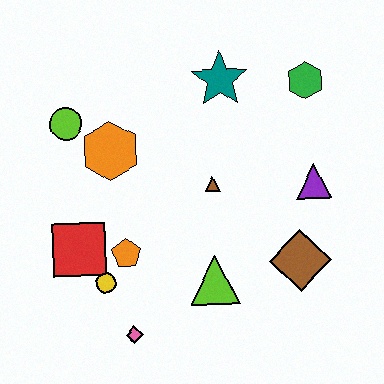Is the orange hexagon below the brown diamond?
No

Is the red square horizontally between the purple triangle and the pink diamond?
No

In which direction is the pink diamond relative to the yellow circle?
The pink diamond is below the yellow circle.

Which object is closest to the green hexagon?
The teal star is closest to the green hexagon.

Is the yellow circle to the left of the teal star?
Yes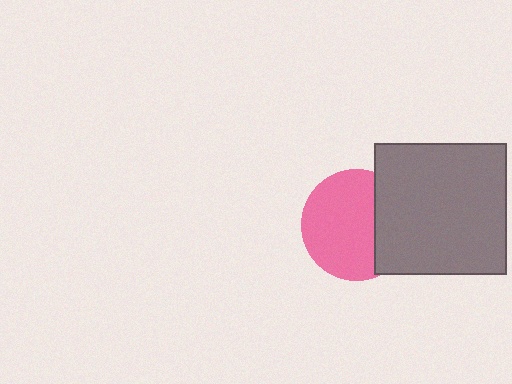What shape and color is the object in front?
The object in front is a gray square.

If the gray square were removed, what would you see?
You would see the complete pink circle.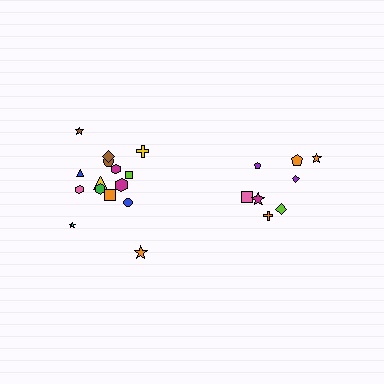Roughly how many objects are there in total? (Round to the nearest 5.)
Roughly 25 objects in total.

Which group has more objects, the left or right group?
The left group.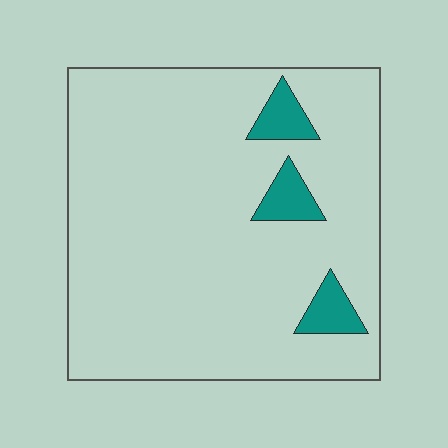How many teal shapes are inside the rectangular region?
3.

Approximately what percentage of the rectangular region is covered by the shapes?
Approximately 10%.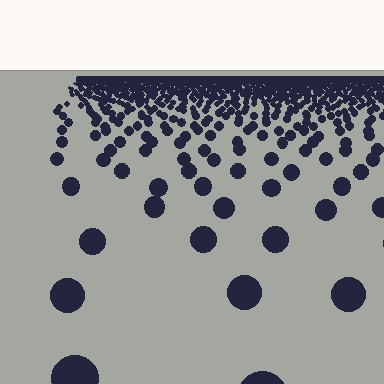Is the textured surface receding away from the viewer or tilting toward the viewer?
The surface is receding away from the viewer. Texture elements get smaller and denser toward the top.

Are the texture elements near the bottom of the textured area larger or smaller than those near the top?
Larger. Near the bottom, elements are closer to the viewer and appear at a bigger on-screen size.